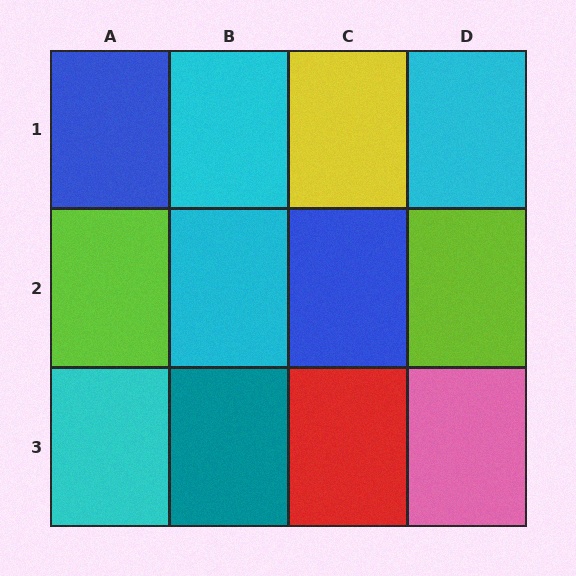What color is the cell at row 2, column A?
Lime.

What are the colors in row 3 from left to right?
Cyan, teal, red, pink.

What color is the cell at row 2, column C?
Blue.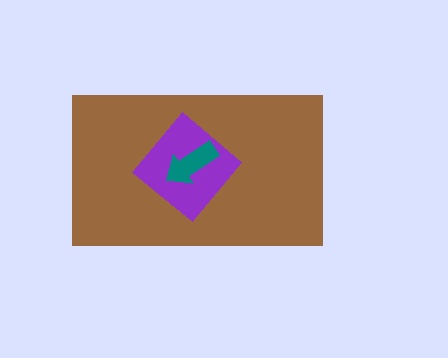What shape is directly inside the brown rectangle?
The purple diamond.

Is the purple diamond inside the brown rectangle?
Yes.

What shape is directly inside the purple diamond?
The teal arrow.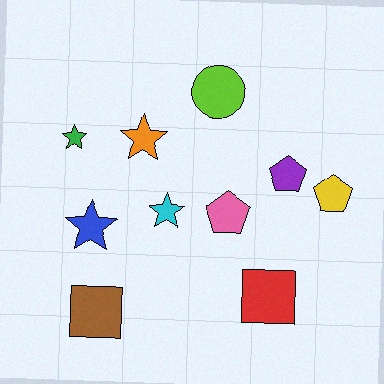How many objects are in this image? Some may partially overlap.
There are 10 objects.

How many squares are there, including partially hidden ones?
There are 2 squares.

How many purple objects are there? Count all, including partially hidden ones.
There is 1 purple object.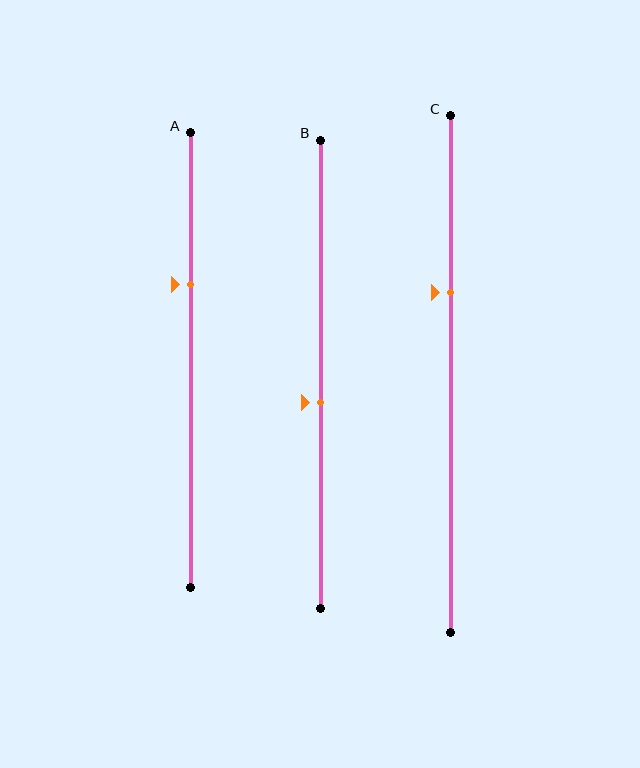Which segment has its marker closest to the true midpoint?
Segment B has its marker closest to the true midpoint.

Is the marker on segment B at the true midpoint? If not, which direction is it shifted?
No, the marker on segment B is shifted downward by about 6% of the segment length.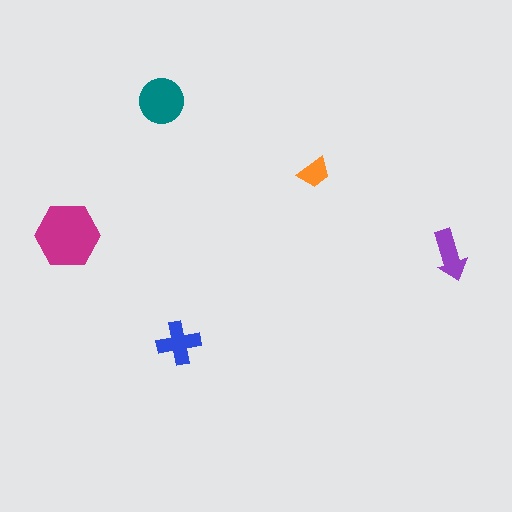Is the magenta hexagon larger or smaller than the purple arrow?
Larger.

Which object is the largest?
The magenta hexagon.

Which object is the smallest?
The orange trapezoid.